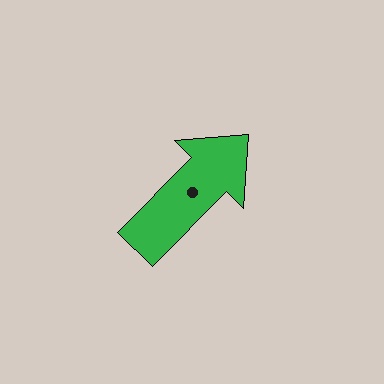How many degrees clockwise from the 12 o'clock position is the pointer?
Approximately 45 degrees.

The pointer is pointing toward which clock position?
Roughly 1 o'clock.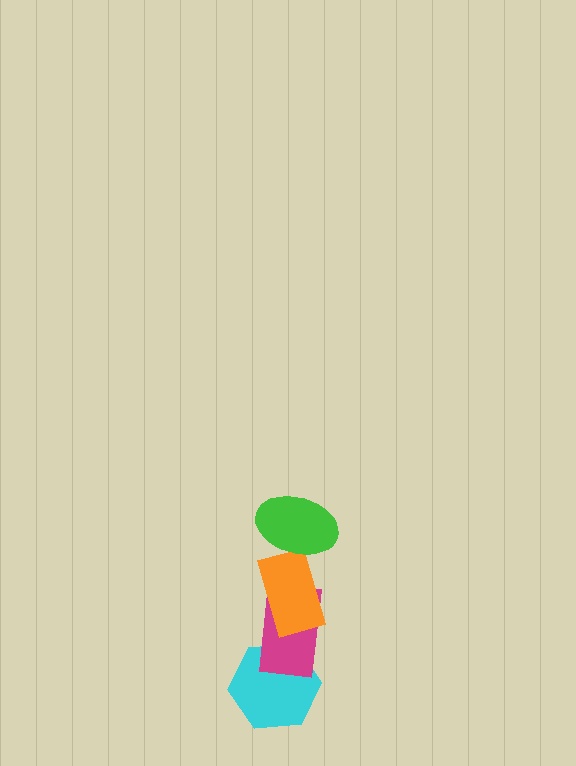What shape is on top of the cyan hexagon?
The magenta rectangle is on top of the cyan hexagon.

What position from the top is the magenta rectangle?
The magenta rectangle is 3rd from the top.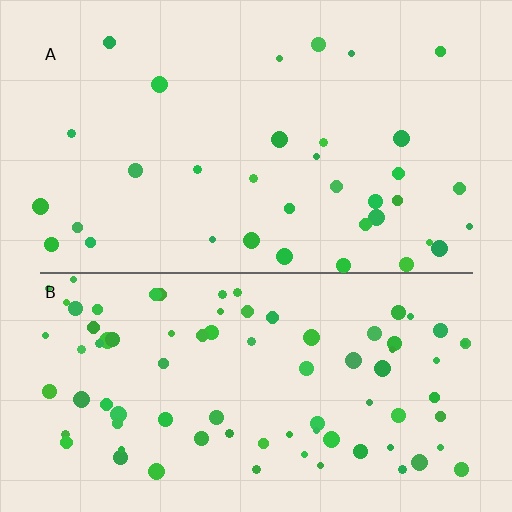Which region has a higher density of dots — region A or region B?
B (the bottom).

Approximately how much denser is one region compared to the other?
Approximately 2.3× — region B over region A.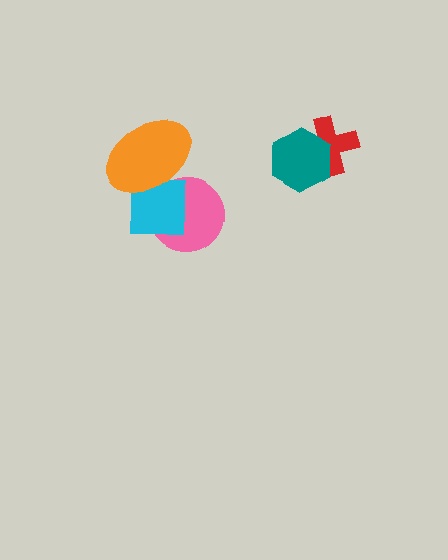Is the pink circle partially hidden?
Yes, it is partially covered by another shape.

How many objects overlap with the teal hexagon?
1 object overlaps with the teal hexagon.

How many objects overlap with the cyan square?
2 objects overlap with the cyan square.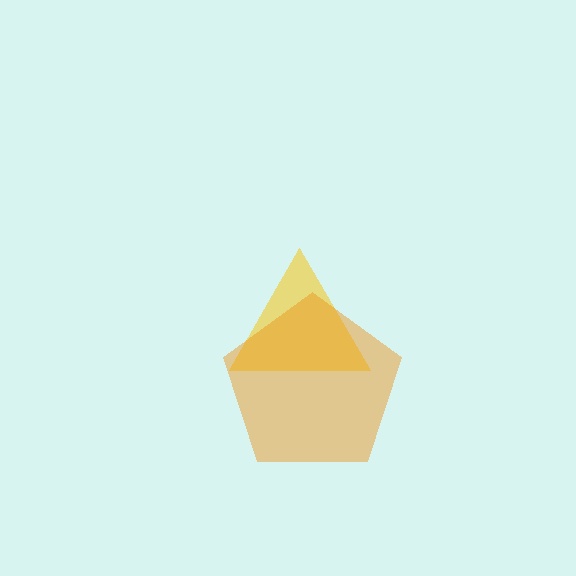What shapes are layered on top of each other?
The layered shapes are: a yellow triangle, an orange pentagon.